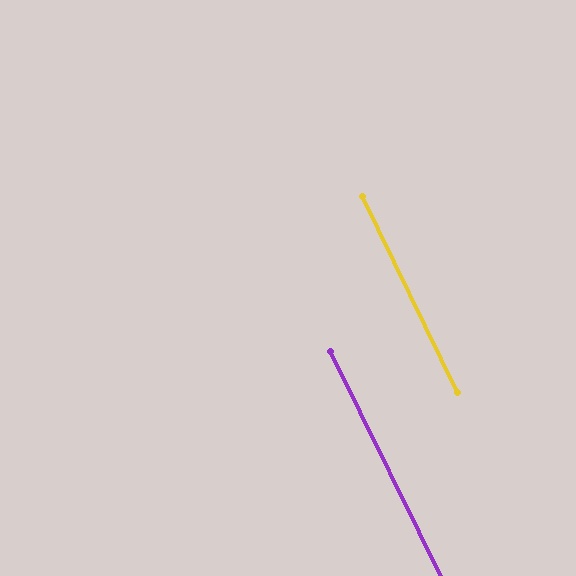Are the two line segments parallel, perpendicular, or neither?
Parallel — their directions differ by only 0.3°.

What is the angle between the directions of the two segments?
Approximately 0 degrees.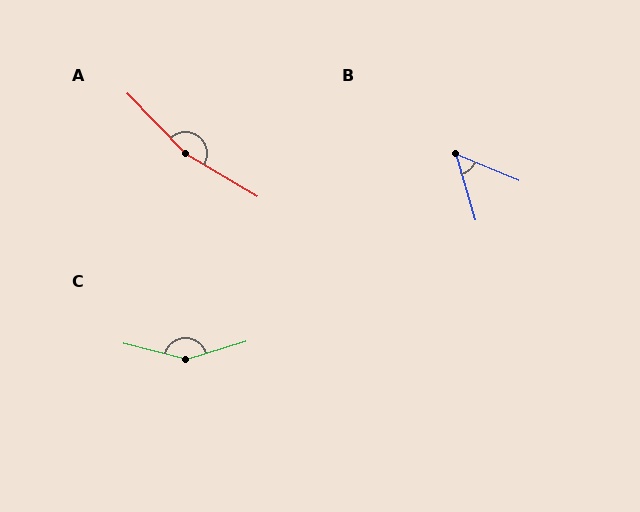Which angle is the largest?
A, at approximately 165 degrees.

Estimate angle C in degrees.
Approximately 148 degrees.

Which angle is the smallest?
B, at approximately 51 degrees.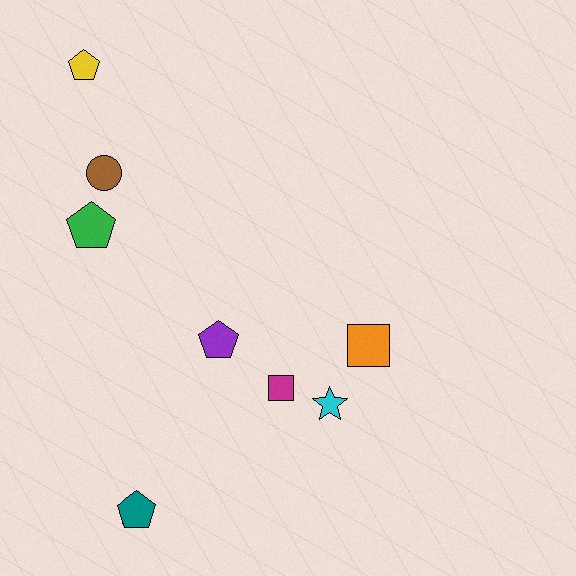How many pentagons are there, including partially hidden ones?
There are 4 pentagons.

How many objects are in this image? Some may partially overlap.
There are 8 objects.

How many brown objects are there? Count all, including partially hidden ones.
There is 1 brown object.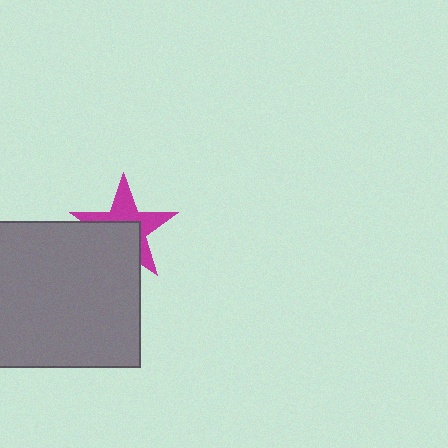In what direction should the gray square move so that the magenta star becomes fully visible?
The gray square should move down. That is the shortest direction to clear the overlap and leave the magenta star fully visible.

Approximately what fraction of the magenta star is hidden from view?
Roughly 47% of the magenta star is hidden behind the gray square.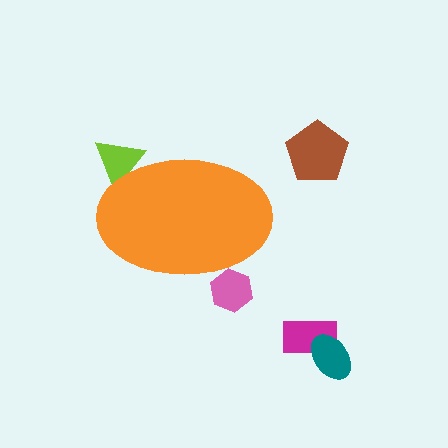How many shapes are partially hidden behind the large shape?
2 shapes are partially hidden.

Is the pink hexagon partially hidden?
Yes, the pink hexagon is partially hidden behind the orange ellipse.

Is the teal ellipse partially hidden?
No, the teal ellipse is fully visible.